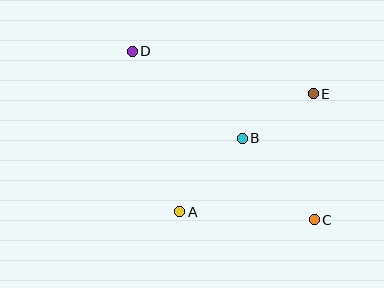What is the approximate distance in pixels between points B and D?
The distance between B and D is approximately 140 pixels.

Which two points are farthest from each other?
Points C and D are farthest from each other.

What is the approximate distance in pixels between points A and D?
The distance between A and D is approximately 167 pixels.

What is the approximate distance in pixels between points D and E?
The distance between D and E is approximately 186 pixels.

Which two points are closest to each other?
Points B and E are closest to each other.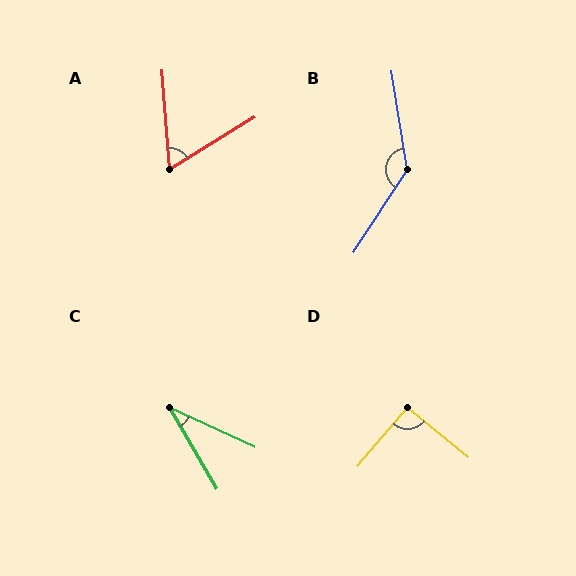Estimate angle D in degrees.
Approximately 92 degrees.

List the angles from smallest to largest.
C (35°), A (63°), D (92°), B (138°).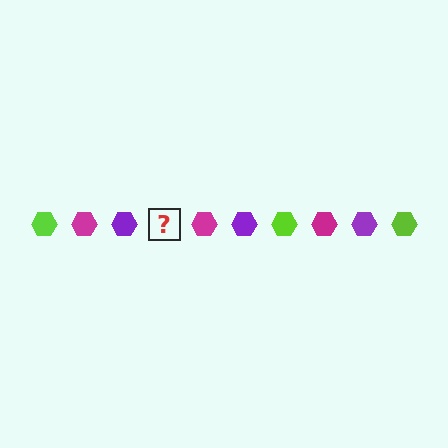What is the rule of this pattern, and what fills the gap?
The rule is that the pattern cycles through lime, magenta, purple hexagons. The gap should be filled with a lime hexagon.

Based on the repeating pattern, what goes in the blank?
The blank should be a lime hexagon.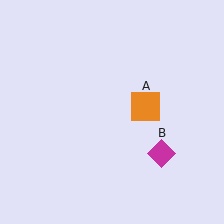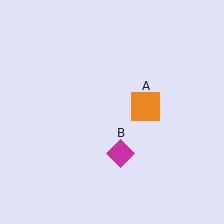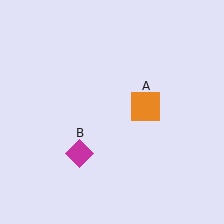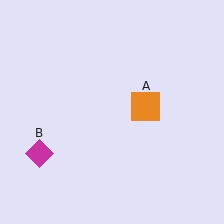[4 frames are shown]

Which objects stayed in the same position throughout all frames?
Orange square (object A) remained stationary.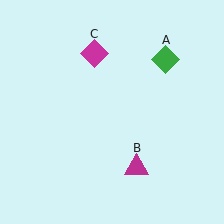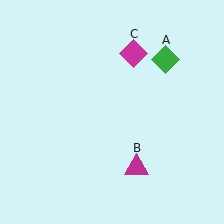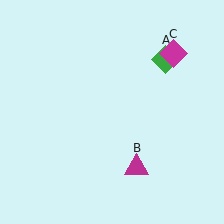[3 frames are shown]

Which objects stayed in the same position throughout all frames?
Green diamond (object A) and magenta triangle (object B) remained stationary.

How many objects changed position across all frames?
1 object changed position: magenta diamond (object C).